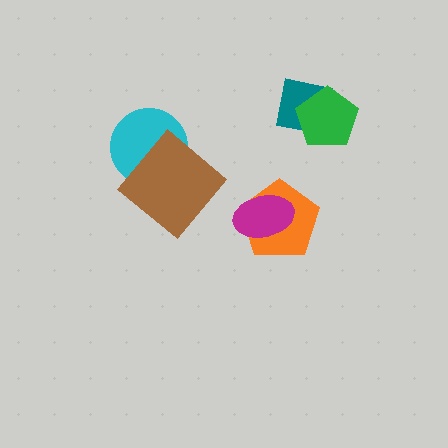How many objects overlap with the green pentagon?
1 object overlaps with the green pentagon.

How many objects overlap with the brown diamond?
1 object overlaps with the brown diamond.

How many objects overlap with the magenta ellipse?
1 object overlaps with the magenta ellipse.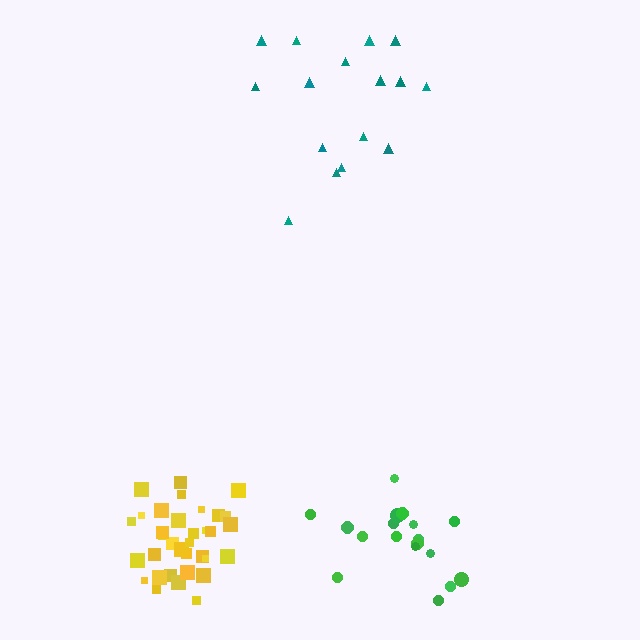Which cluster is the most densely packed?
Yellow.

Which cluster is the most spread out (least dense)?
Teal.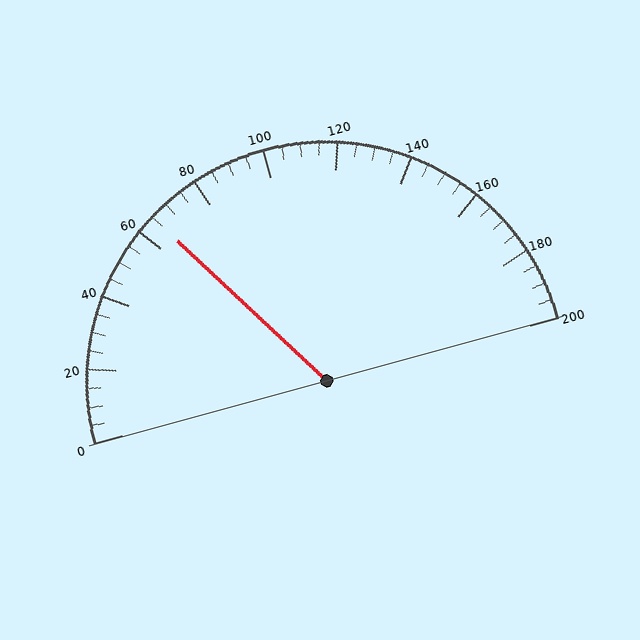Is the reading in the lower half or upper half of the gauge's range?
The reading is in the lower half of the range (0 to 200).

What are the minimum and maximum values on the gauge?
The gauge ranges from 0 to 200.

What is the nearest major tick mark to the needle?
The nearest major tick mark is 60.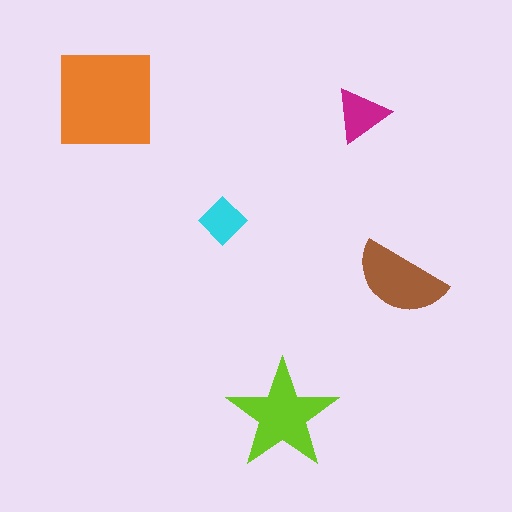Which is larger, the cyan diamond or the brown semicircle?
The brown semicircle.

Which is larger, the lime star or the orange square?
The orange square.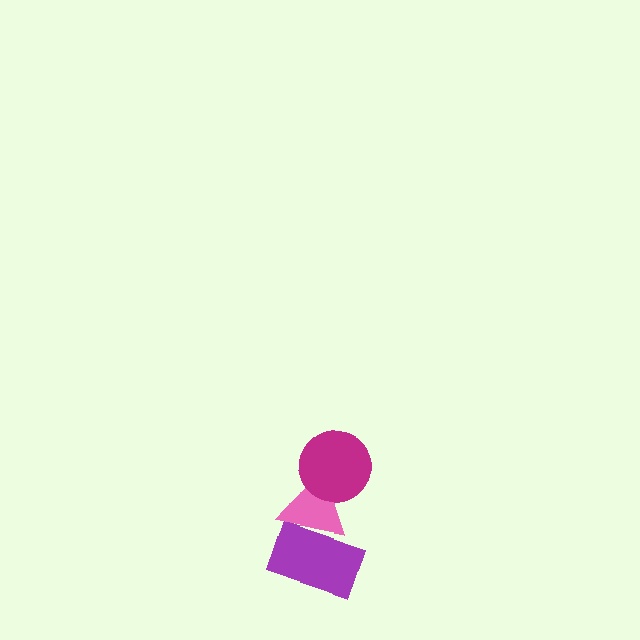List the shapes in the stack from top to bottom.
From top to bottom: the magenta circle, the pink triangle, the purple rectangle.